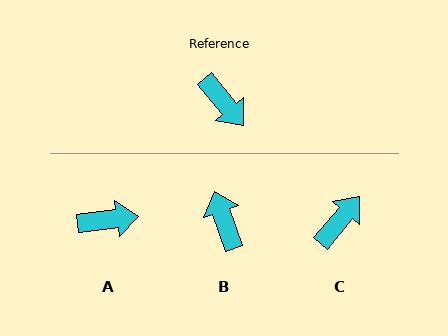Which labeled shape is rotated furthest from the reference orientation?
B, about 160 degrees away.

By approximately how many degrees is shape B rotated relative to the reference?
Approximately 160 degrees counter-clockwise.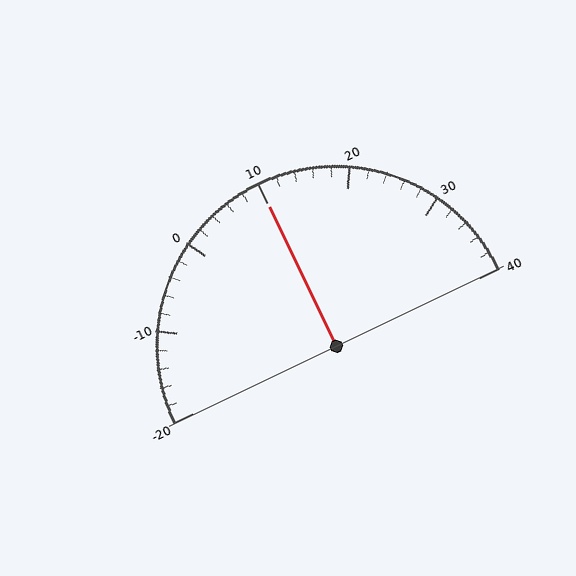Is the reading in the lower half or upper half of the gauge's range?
The reading is in the upper half of the range (-20 to 40).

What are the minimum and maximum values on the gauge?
The gauge ranges from -20 to 40.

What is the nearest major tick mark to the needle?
The nearest major tick mark is 10.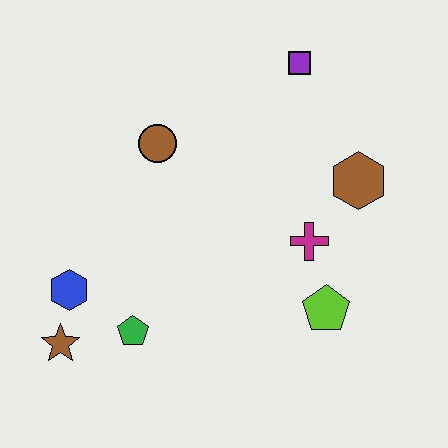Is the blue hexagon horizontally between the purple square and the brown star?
Yes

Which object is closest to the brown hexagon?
The magenta cross is closest to the brown hexagon.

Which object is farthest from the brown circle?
The lime pentagon is farthest from the brown circle.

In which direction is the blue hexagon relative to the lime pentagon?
The blue hexagon is to the left of the lime pentagon.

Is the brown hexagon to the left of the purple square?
No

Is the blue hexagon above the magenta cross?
No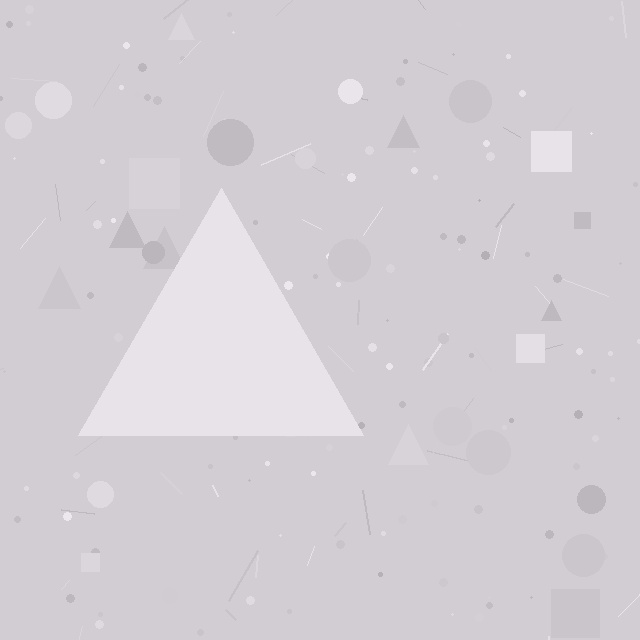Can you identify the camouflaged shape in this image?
The camouflaged shape is a triangle.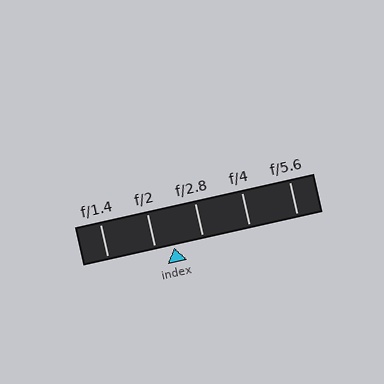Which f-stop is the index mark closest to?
The index mark is closest to f/2.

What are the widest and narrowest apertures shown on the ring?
The widest aperture shown is f/1.4 and the narrowest is f/5.6.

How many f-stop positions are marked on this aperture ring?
There are 5 f-stop positions marked.